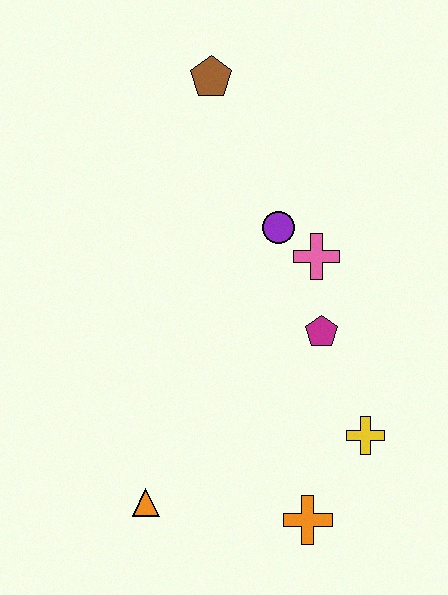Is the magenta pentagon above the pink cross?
No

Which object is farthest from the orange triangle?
The brown pentagon is farthest from the orange triangle.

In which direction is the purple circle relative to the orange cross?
The purple circle is above the orange cross.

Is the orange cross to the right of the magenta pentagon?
No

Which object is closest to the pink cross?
The purple circle is closest to the pink cross.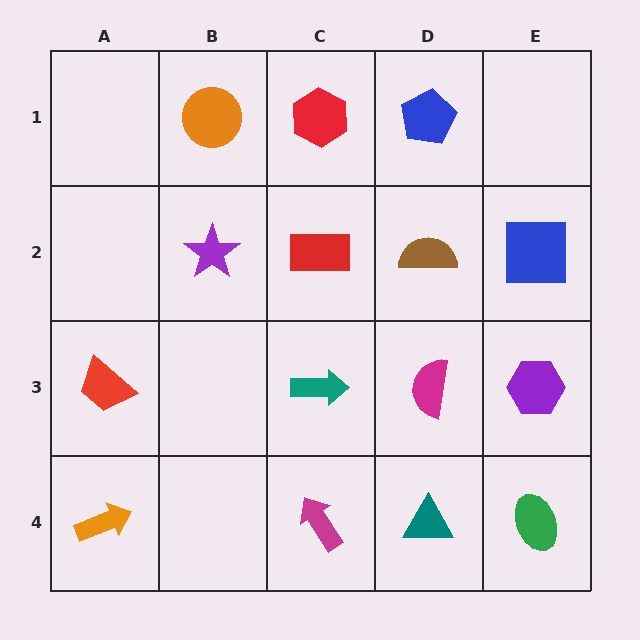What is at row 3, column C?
A teal arrow.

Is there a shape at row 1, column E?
No, that cell is empty.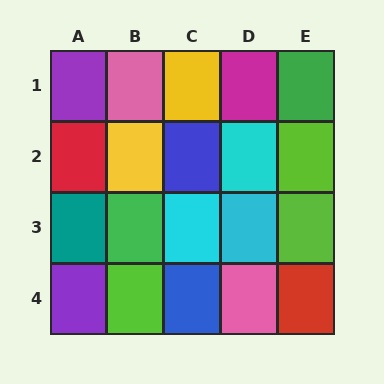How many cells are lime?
3 cells are lime.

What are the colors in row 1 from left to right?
Purple, pink, yellow, magenta, green.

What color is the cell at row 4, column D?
Pink.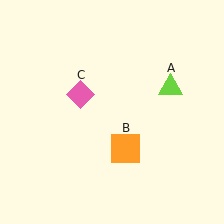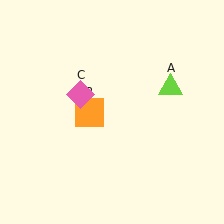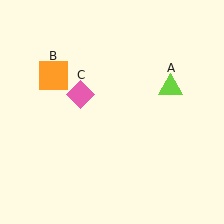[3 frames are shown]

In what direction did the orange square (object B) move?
The orange square (object B) moved up and to the left.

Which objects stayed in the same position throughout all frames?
Lime triangle (object A) and pink diamond (object C) remained stationary.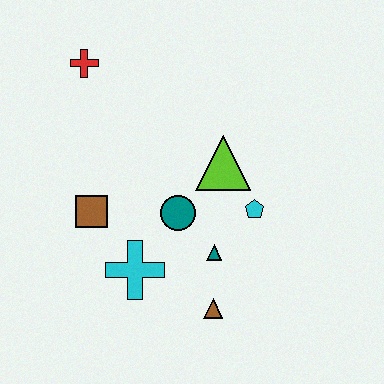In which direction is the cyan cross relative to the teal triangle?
The cyan cross is to the left of the teal triangle.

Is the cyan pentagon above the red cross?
No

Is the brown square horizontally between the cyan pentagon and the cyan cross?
No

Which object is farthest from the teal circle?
The red cross is farthest from the teal circle.